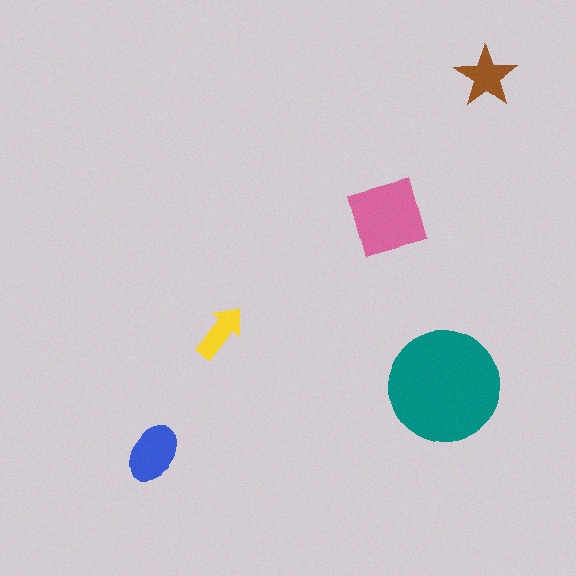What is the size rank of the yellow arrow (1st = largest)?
5th.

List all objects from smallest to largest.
The yellow arrow, the brown star, the blue ellipse, the pink diamond, the teal circle.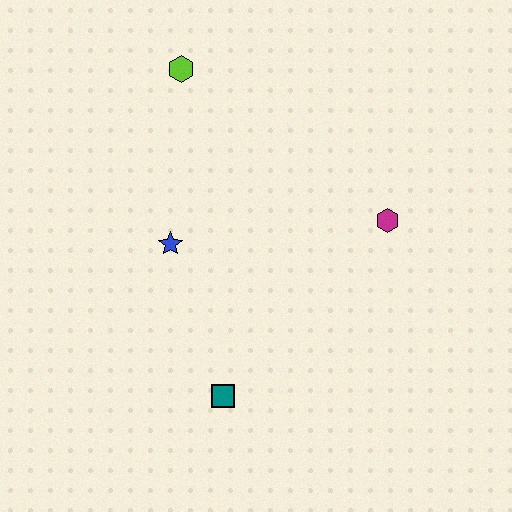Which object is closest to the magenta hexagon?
The blue star is closest to the magenta hexagon.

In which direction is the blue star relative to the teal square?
The blue star is above the teal square.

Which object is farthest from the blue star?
The magenta hexagon is farthest from the blue star.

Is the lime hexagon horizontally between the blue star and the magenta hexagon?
Yes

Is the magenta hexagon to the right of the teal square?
Yes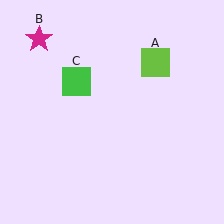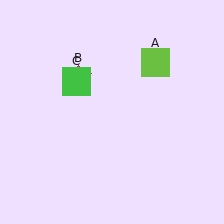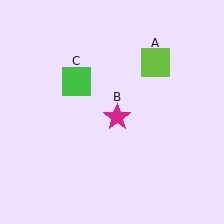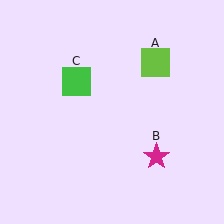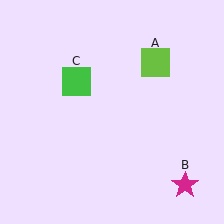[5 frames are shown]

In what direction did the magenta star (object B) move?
The magenta star (object B) moved down and to the right.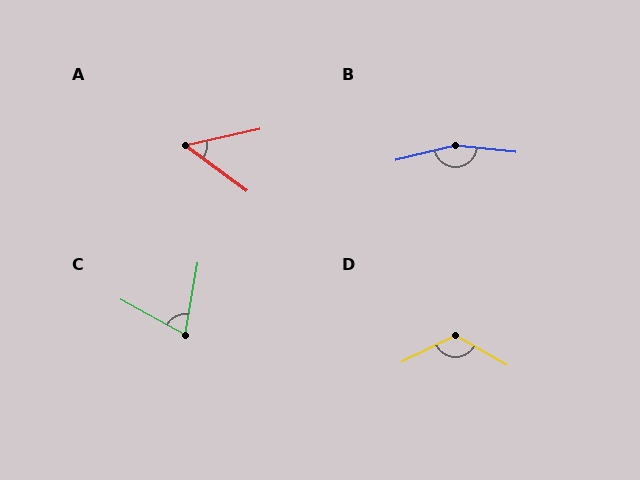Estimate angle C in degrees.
Approximately 71 degrees.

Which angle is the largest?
B, at approximately 160 degrees.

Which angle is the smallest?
A, at approximately 49 degrees.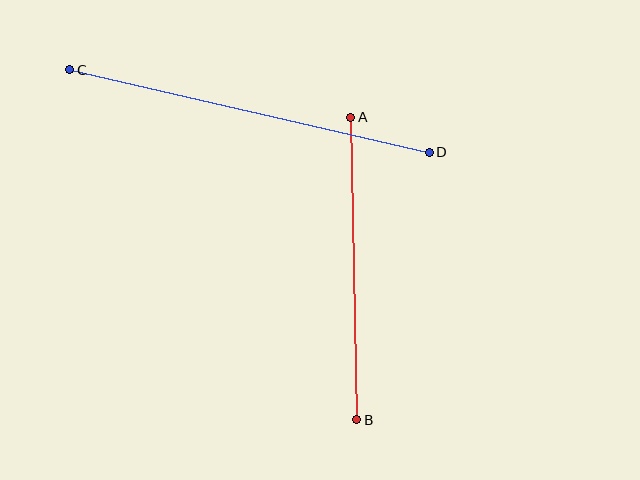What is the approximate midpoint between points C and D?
The midpoint is at approximately (249, 111) pixels.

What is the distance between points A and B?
The distance is approximately 303 pixels.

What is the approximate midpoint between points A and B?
The midpoint is at approximately (354, 269) pixels.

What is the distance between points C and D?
The distance is approximately 369 pixels.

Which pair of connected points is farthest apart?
Points C and D are farthest apart.